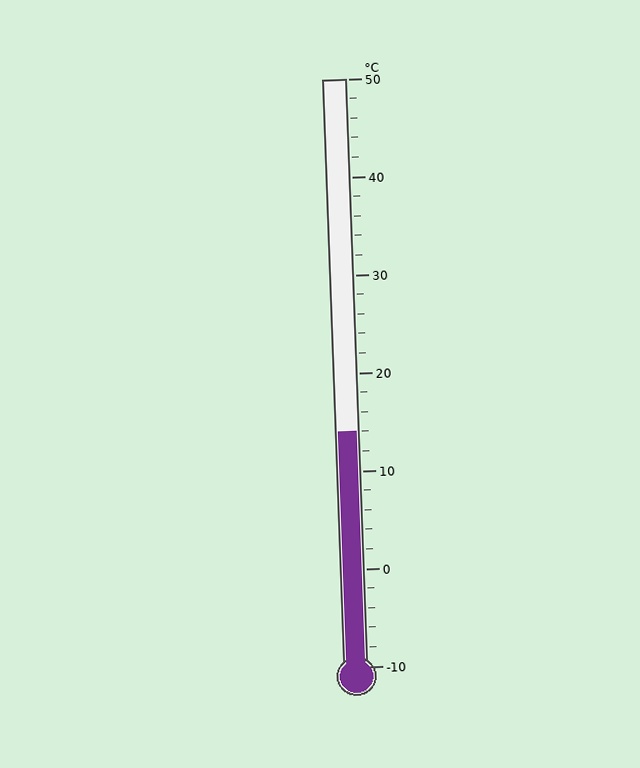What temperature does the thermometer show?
The thermometer shows approximately 14°C.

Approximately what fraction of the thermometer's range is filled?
The thermometer is filled to approximately 40% of its range.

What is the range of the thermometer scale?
The thermometer scale ranges from -10°C to 50°C.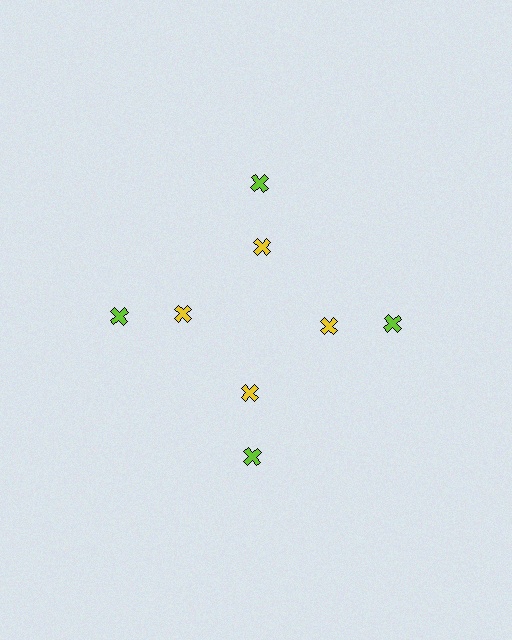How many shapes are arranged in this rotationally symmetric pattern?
There are 8 shapes, arranged in 4 groups of 2.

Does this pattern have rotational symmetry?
Yes, this pattern has 4-fold rotational symmetry. It looks the same after rotating 90 degrees around the center.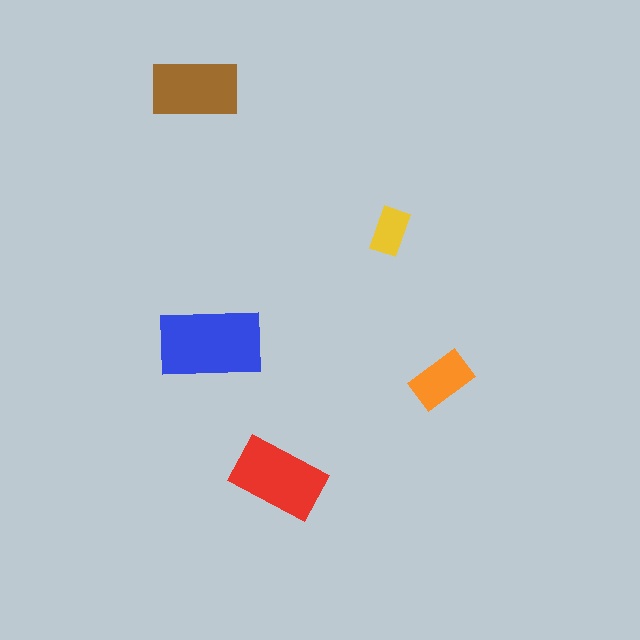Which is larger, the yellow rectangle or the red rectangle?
The red one.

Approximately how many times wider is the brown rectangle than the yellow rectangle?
About 2 times wider.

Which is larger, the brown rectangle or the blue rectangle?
The blue one.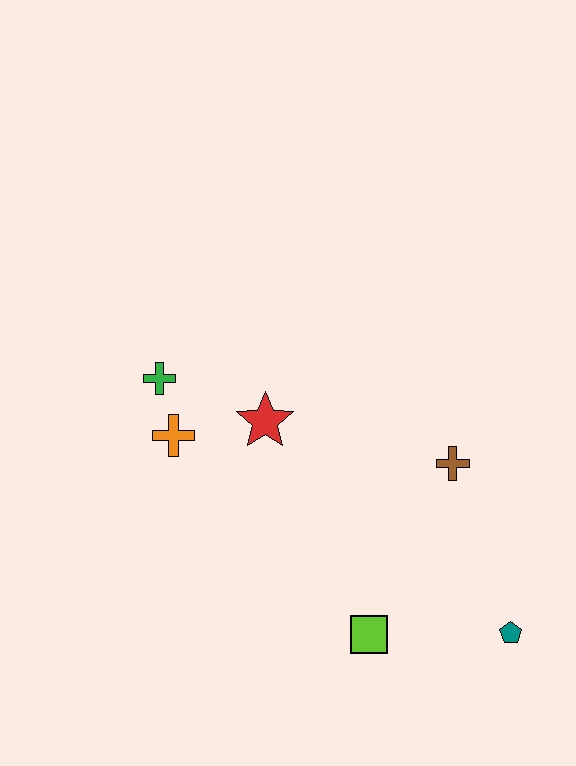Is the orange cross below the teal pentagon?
No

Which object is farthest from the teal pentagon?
The green cross is farthest from the teal pentagon.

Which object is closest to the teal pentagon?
The lime square is closest to the teal pentagon.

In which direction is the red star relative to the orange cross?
The red star is to the right of the orange cross.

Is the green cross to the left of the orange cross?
Yes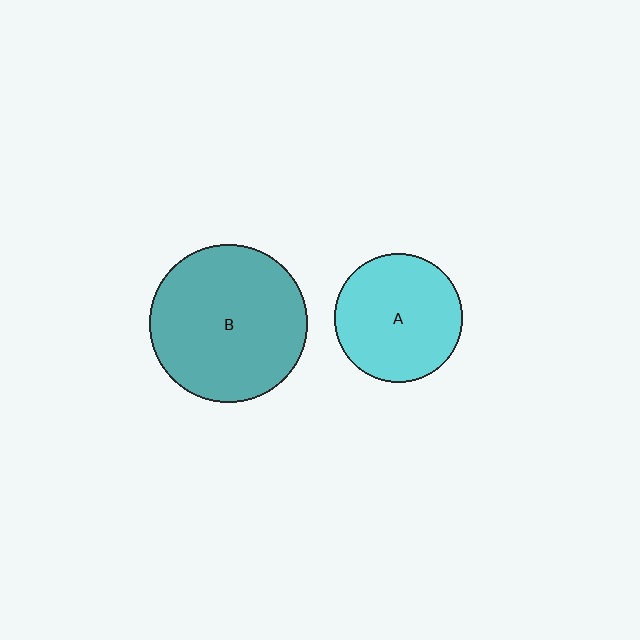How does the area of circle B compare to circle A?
Approximately 1.5 times.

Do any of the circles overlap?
No, none of the circles overlap.